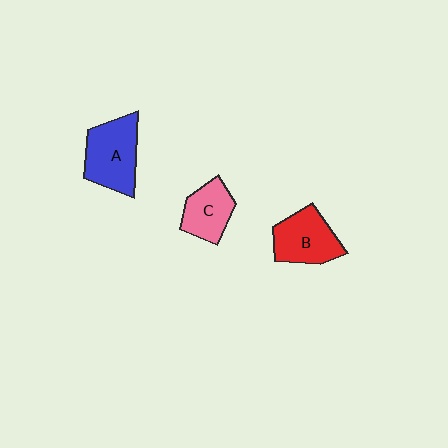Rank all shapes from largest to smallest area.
From largest to smallest: A (blue), B (red), C (pink).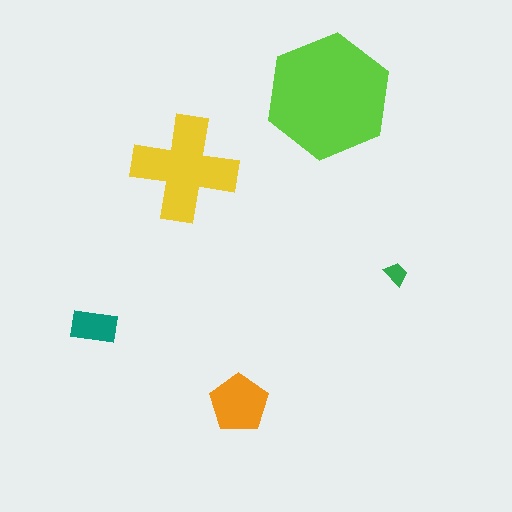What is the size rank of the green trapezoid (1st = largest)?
5th.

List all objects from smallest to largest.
The green trapezoid, the teal rectangle, the orange pentagon, the yellow cross, the lime hexagon.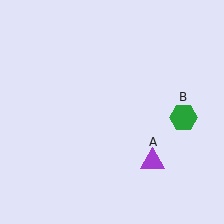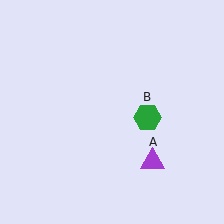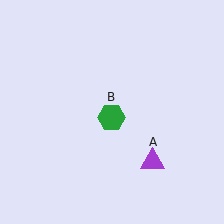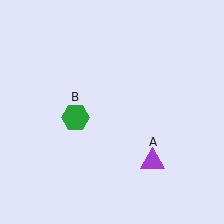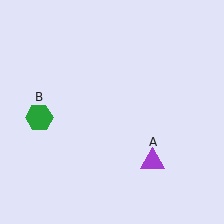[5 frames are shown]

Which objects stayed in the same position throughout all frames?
Purple triangle (object A) remained stationary.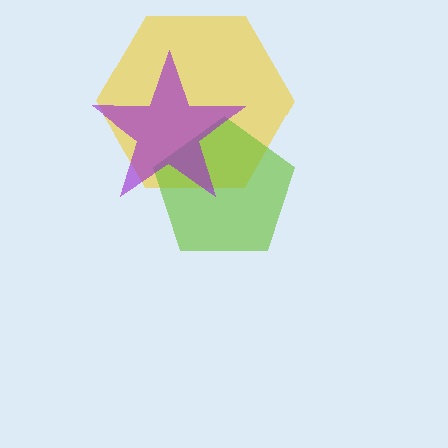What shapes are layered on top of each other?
The layered shapes are: a yellow hexagon, a lime pentagon, a purple star.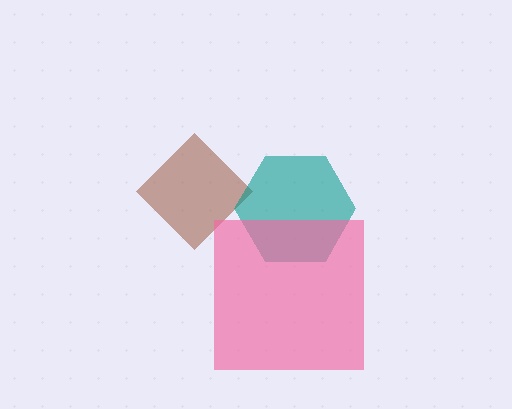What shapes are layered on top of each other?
The layered shapes are: a brown diamond, a teal hexagon, a pink square.